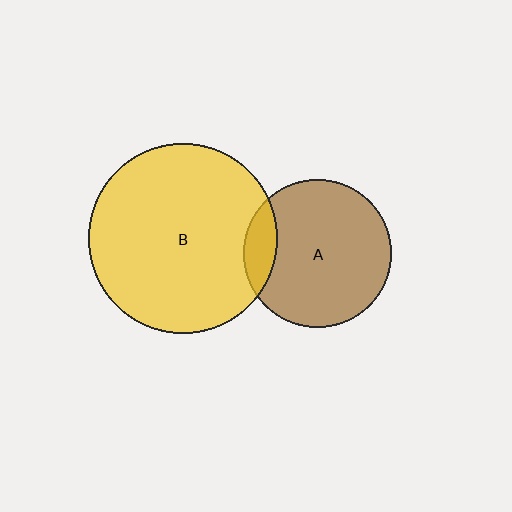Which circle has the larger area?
Circle B (yellow).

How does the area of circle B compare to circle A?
Approximately 1.6 times.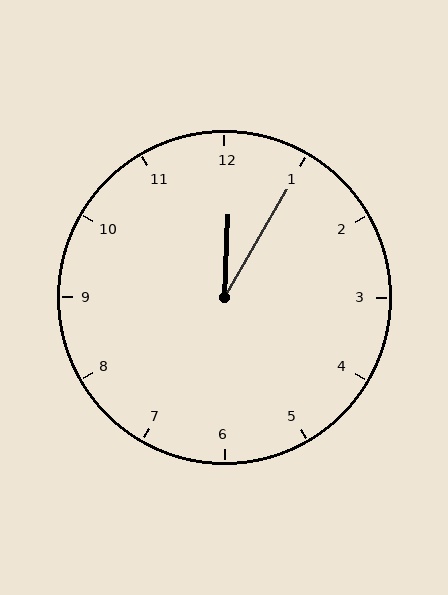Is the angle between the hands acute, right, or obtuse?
It is acute.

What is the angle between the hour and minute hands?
Approximately 28 degrees.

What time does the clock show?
12:05.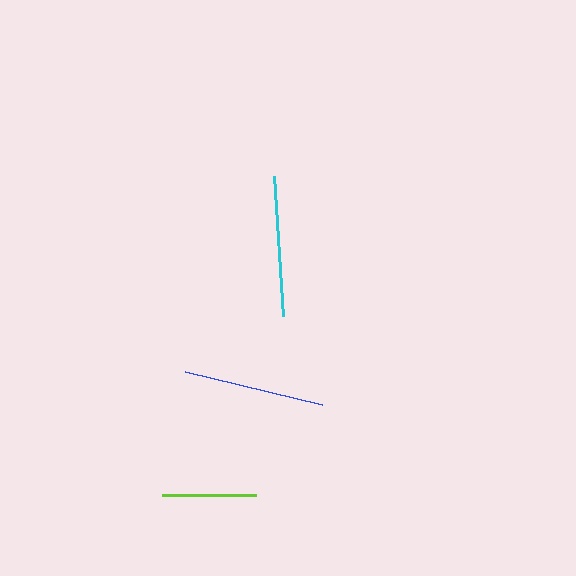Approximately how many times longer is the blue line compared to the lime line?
The blue line is approximately 1.5 times the length of the lime line.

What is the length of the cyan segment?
The cyan segment is approximately 140 pixels long.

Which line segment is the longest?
The blue line is the longest at approximately 142 pixels.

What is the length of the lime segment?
The lime segment is approximately 94 pixels long.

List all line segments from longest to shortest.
From longest to shortest: blue, cyan, lime.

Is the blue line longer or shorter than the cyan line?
The blue line is longer than the cyan line.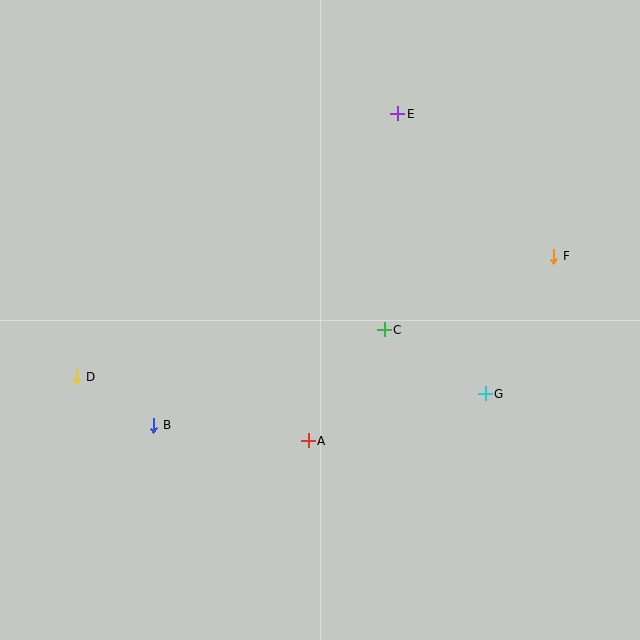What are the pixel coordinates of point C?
Point C is at (384, 330).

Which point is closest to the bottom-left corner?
Point B is closest to the bottom-left corner.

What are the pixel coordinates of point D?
Point D is at (77, 377).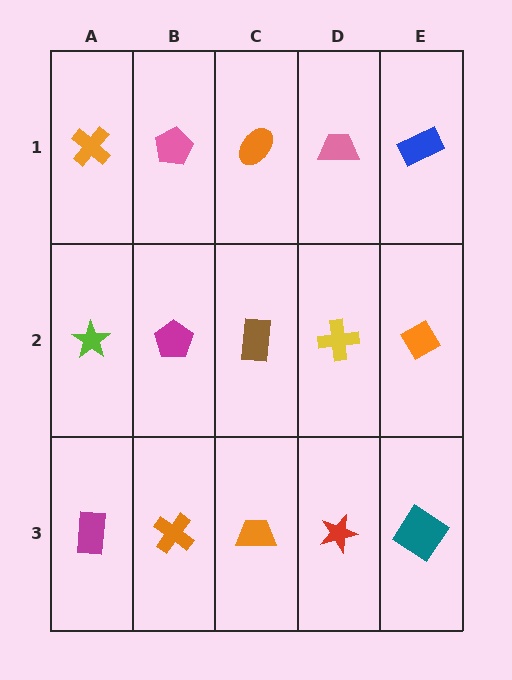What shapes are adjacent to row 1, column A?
A lime star (row 2, column A), a pink pentagon (row 1, column B).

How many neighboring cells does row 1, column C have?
3.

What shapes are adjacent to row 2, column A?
An orange cross (row 1, column A), a magenta rectangle (row 3, column A), a magenta pentagon (row 2, column B).